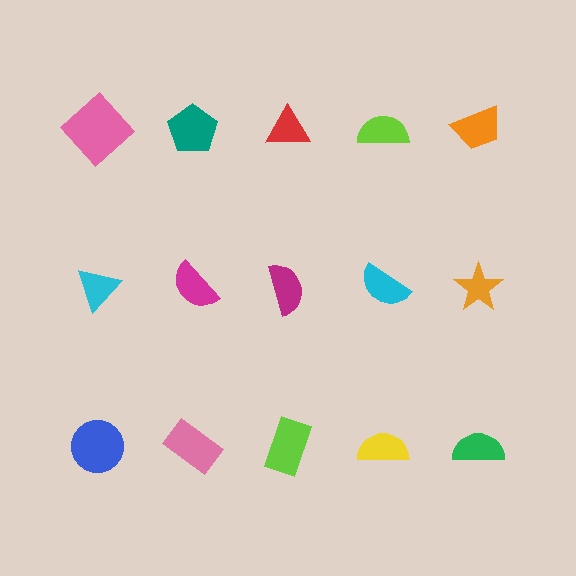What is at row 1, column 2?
A teal pentagon.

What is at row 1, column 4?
A lime semicircle.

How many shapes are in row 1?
5 shapes.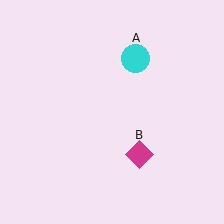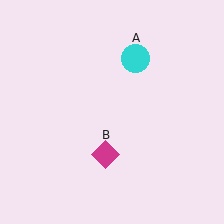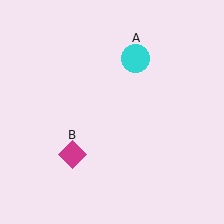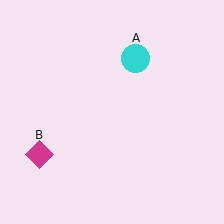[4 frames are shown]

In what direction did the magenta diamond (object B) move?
The magenta diamond (object B) moved left.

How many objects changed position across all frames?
1 object changed position: magenta diamond (object B).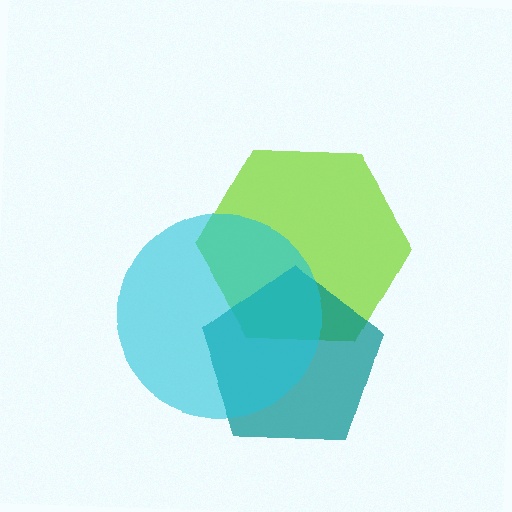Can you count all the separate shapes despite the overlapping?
Yes, there are 3 separate shapes.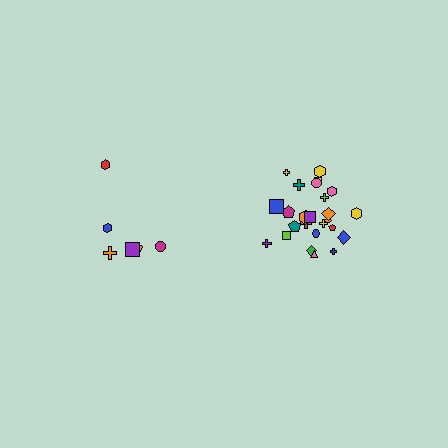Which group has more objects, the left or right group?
The right group.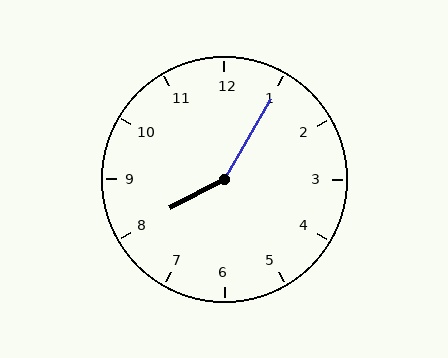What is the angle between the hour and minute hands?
Approximately 148 degrees.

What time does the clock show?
8:05.